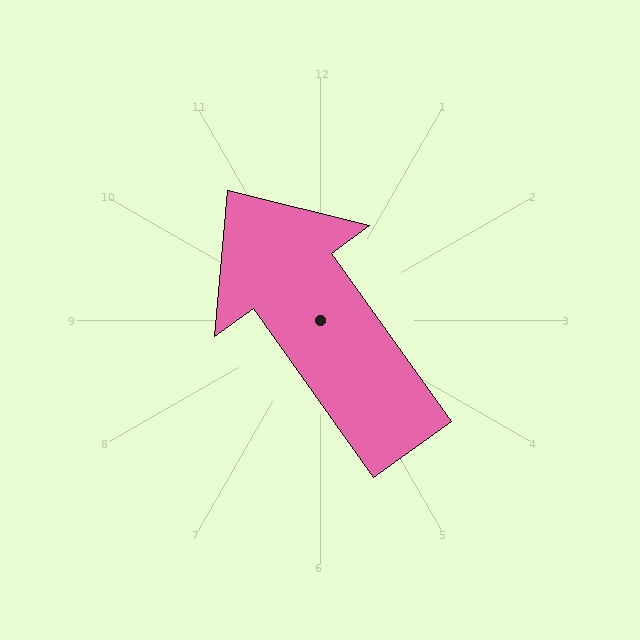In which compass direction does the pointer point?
Northwest.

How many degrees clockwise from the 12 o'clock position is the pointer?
Approximately 324 degrees.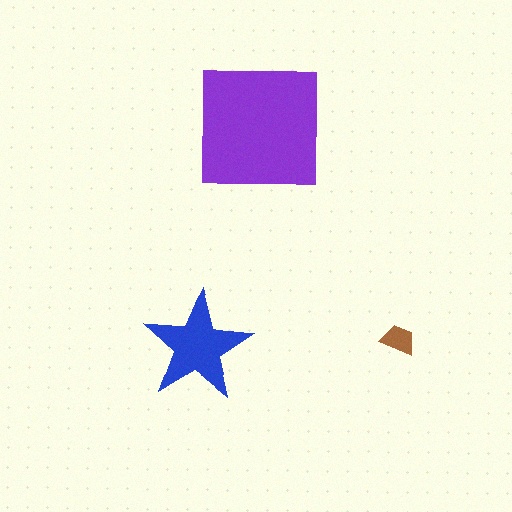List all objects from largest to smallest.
The purple square, the blue star, the brown trapezoid.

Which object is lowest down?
The blue star is bottommost.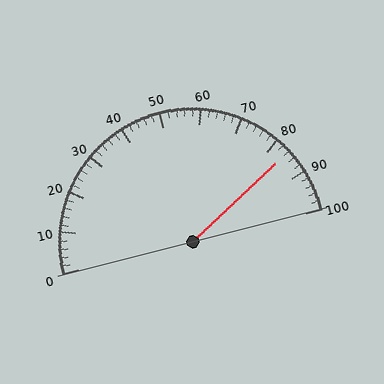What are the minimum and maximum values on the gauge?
The gauge ranges from 0 to 100.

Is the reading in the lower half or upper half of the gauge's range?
The reading is in the upper half of the range (0 to 100).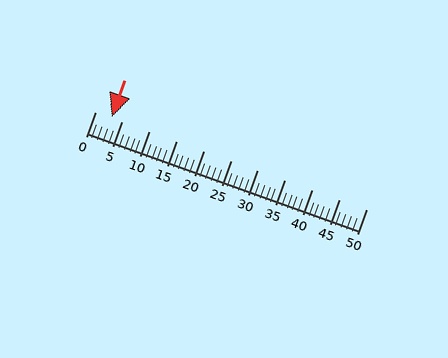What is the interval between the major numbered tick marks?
The major tick marks are spaced 5 units apart.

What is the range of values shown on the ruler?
The ruler shows values from 0 to 50.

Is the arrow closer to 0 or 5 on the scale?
The arrow is closer to 5.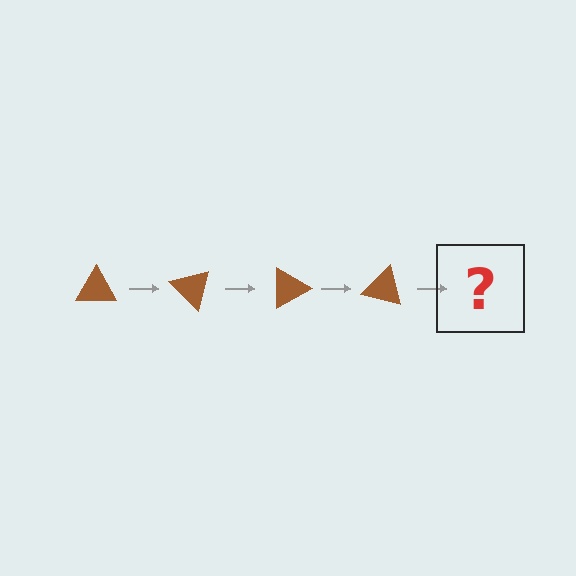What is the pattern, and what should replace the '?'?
The pattern is that the triangle rotates 45 degrees each step. The '?' should be a brown triangle rotated 180 degrees.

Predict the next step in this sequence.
The next step is a brown triangle rotated 180 degrees.